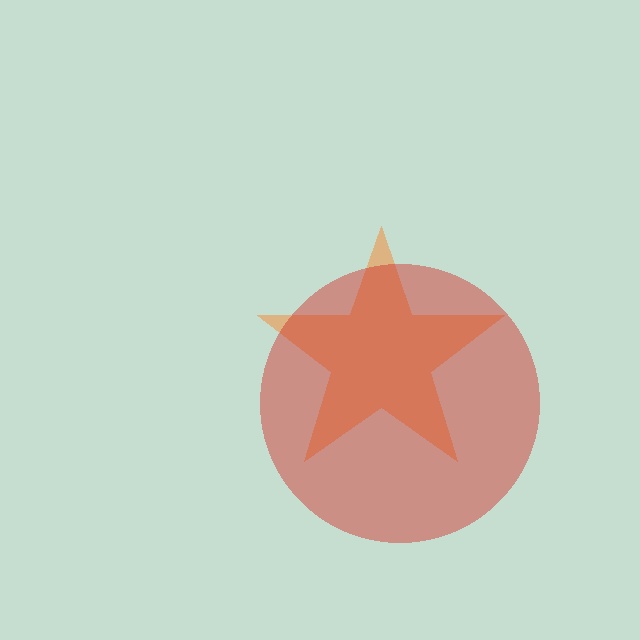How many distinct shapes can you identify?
There are 2 distinct shapes: an orange star, a red circle.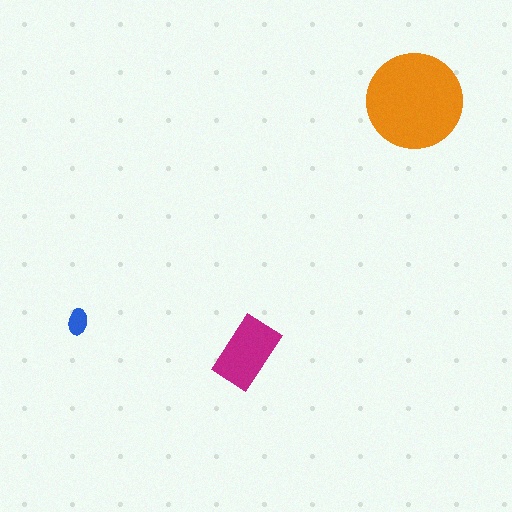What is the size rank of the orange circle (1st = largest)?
1st.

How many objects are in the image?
There are 3 objects in the image.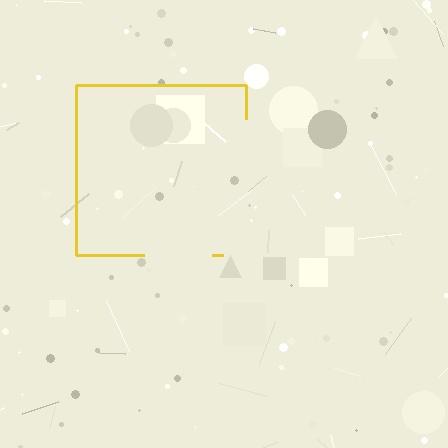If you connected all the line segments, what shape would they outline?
They would outline a square.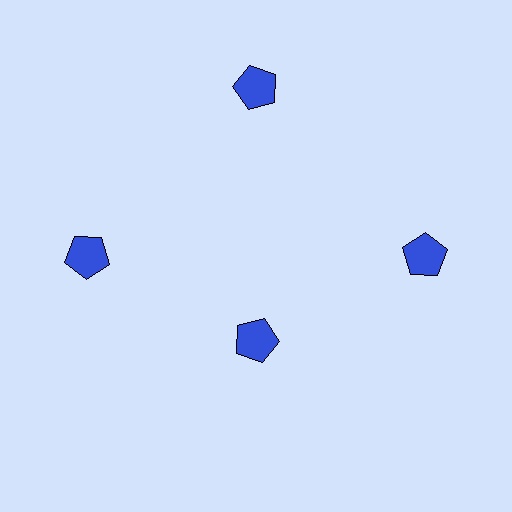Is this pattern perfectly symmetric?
No. The 4 blue pentagons are arranged in a ring, but one element near the 6 o'clock position is pulled inward toward the center, breaking the 4-fold rotational symmetry.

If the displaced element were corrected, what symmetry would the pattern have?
It would have 4-fold rotational symmetry — the pattern would map onto itself every 90 degrees.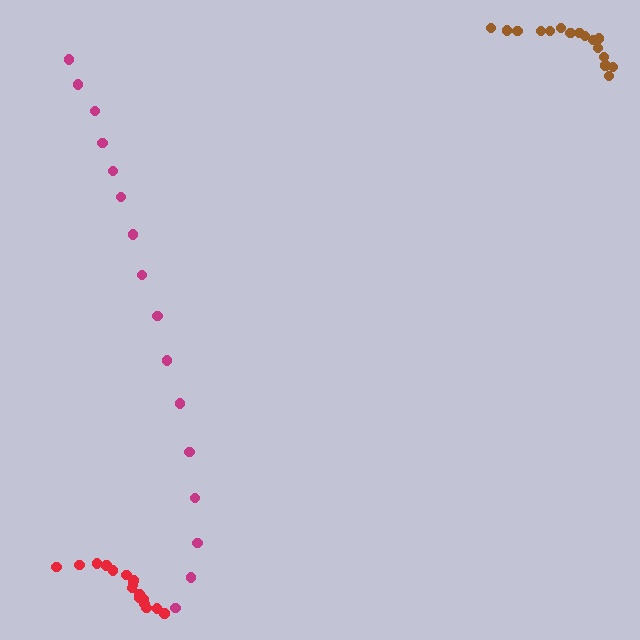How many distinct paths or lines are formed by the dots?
There are 3 distinct paths.